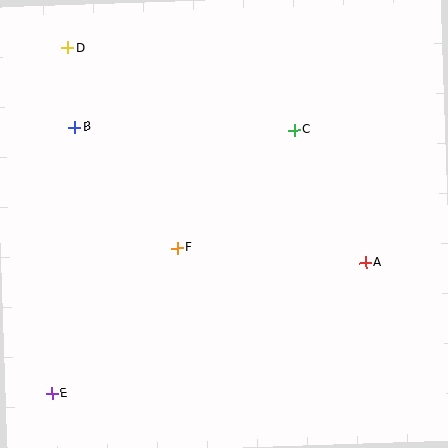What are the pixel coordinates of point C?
Point C is at (294, 130).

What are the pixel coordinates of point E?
Point E is at (52, 393).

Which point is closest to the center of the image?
Point F at (177, 248) is closest to the center.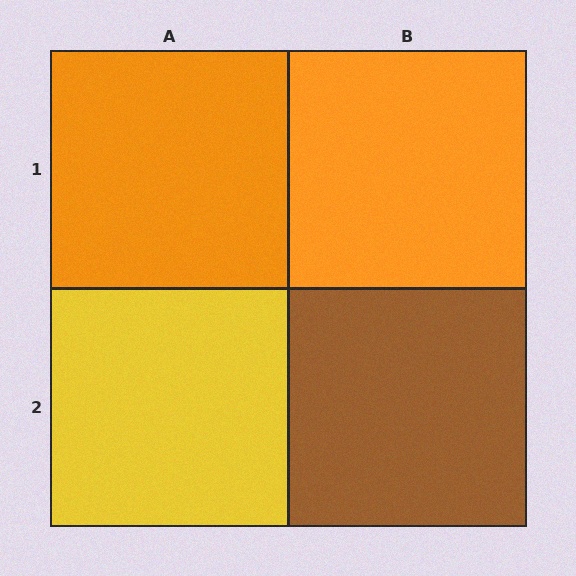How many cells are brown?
1 cell is brown.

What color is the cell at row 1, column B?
Orange.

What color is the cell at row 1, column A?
Orange.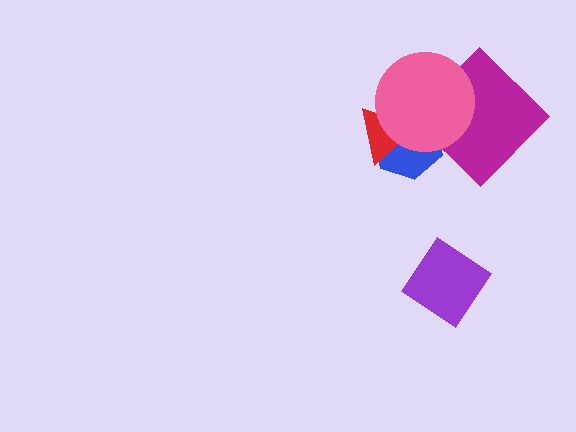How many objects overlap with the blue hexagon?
3 objects overlap with the blue hexagon.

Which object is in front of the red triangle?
The pink circle is in front of the red triangle.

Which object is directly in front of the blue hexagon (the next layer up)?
The red triangle is directly in front of the blue hexagon.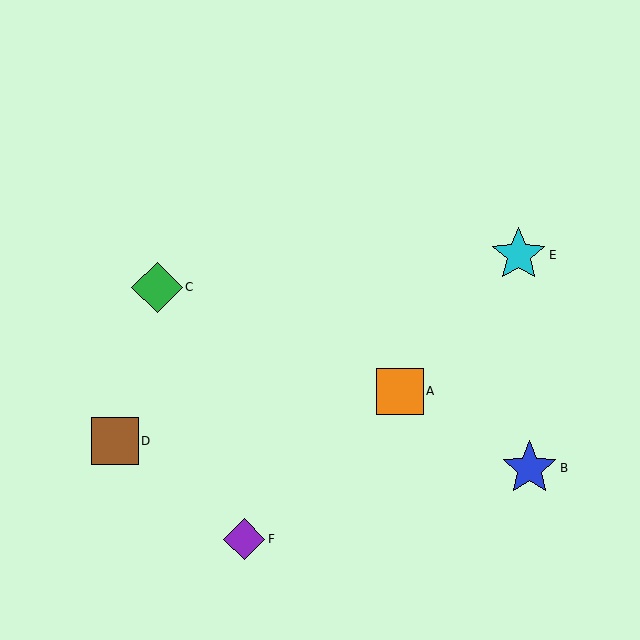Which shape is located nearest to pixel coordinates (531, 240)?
The cyan star (labeled E) at (519, 255) is nearest to that location.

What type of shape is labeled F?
Shape F is a purple diamond.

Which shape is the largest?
The blue star (labeled B) is the largest.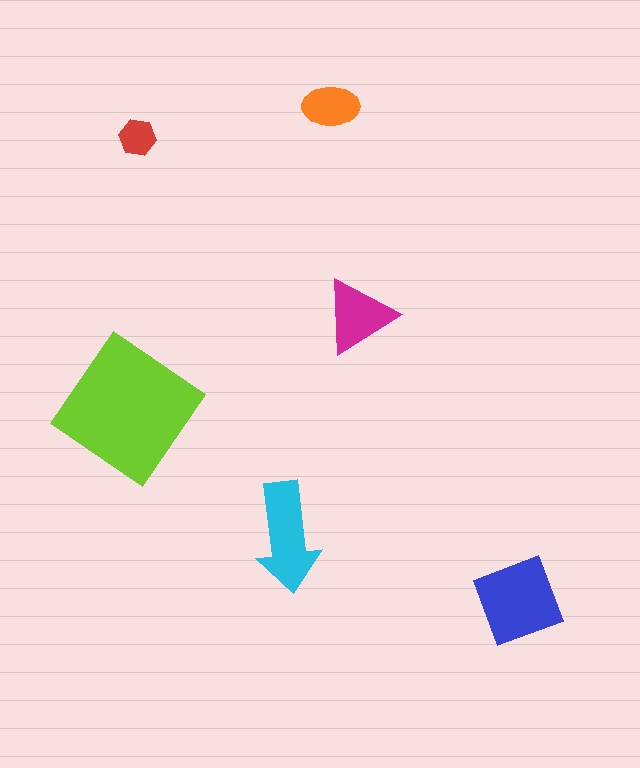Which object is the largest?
The lime diamond.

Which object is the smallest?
The red hexagon.